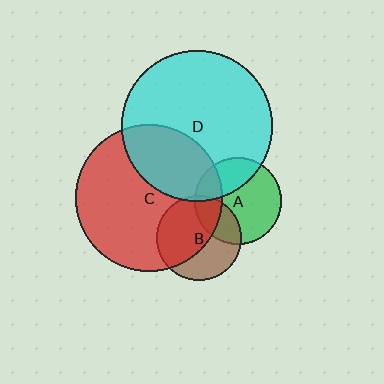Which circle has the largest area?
Circle D (cyan).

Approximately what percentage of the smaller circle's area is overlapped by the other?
Approximately 5%.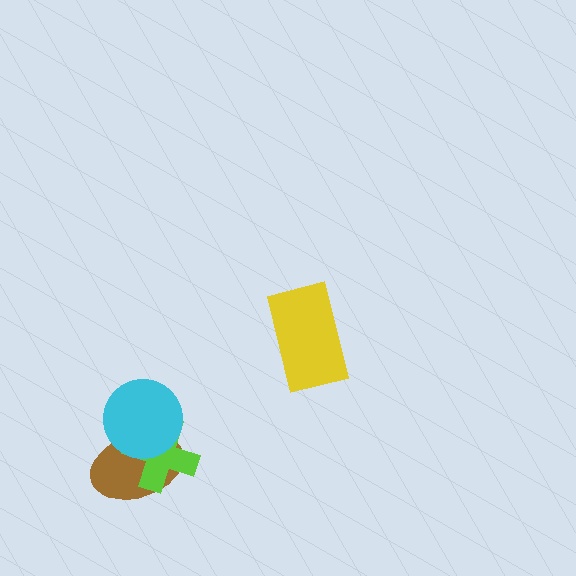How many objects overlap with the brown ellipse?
2 objects overlap with the brown ellipse.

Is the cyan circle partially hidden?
No, no other shape covers it.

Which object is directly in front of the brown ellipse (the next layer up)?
The lime cross is directly in front of the brown ellipse.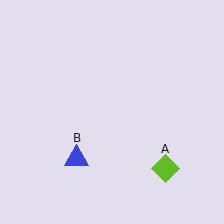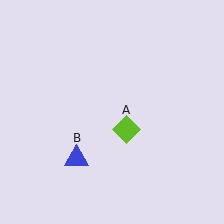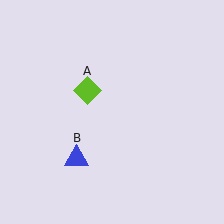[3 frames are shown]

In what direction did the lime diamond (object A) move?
The lime diamond (object A) moved up and to the left.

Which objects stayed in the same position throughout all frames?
Blue triangle (object B) remained stationary.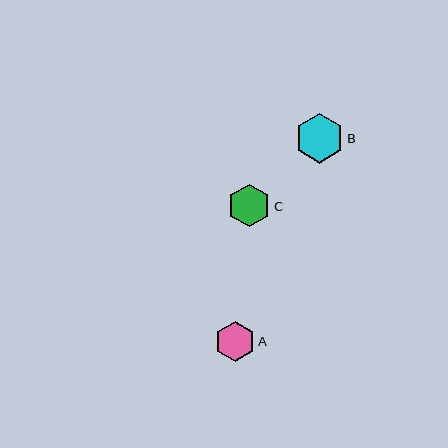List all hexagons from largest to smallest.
From largest to smallest: B, C, A.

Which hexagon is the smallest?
Hexagon A is the smallest with a size of approximately 40 pixels.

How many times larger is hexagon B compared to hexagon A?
Hexagon B is approximately 1.2 times the size of hexagon A.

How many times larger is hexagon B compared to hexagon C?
Hexagon B is approximately 1.2 times the size of hexagon C.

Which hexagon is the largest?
Hexagon B is the largest with a size of approximately 50 pixels.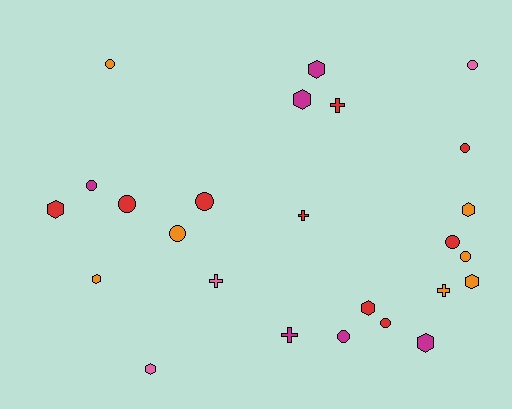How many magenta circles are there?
There are 2 magenta circles.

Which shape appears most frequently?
Circle, with 11 objects.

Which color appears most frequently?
Red, with 9 objects.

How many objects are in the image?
There are 25 objects.